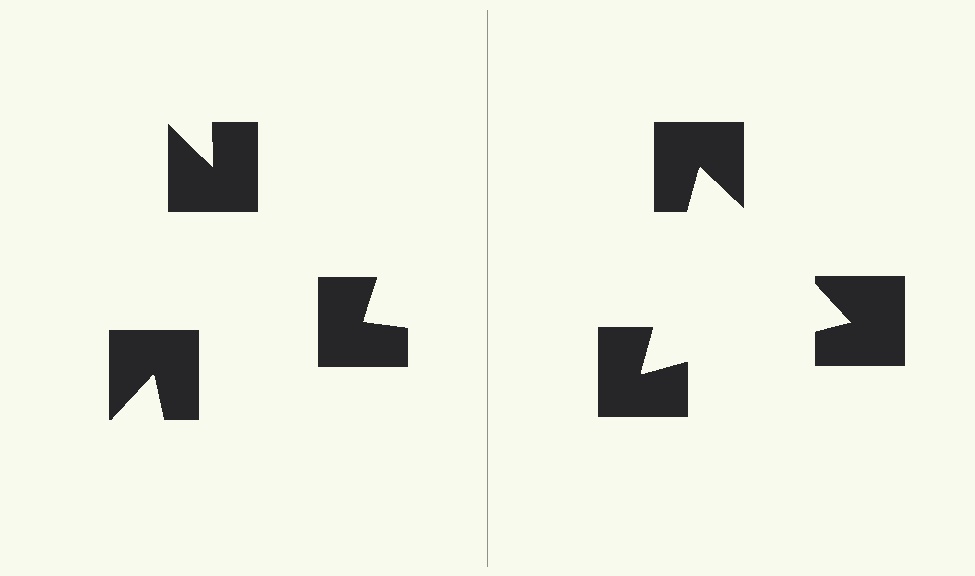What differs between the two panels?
The notched squares are positioned identically on both sides; only the wedge orientations differ. On the right they align to a triangle; on the left they are misaligned.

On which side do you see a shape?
An illusory triangle appears on the right side. On the left side the wedge cuts are rotated, so no coherent shape forms.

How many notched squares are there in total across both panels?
6 — 3 on each side.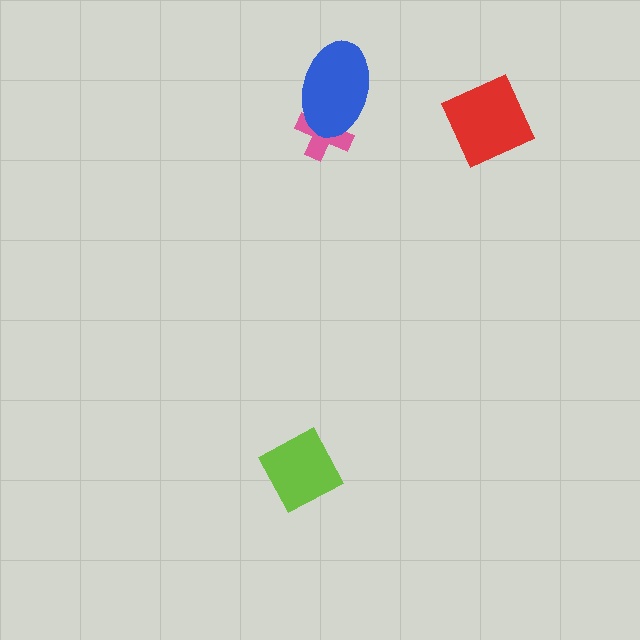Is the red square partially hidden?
No, no other shape covers it.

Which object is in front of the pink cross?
The blue ellipse is in front of the pink cross.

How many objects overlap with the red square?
0 objects overlap with the red square.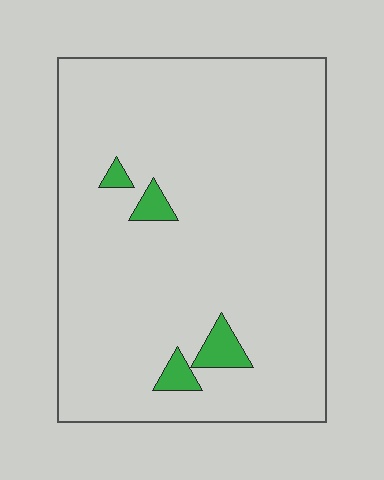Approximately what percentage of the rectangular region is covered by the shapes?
Approximately 5%.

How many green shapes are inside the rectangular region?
4.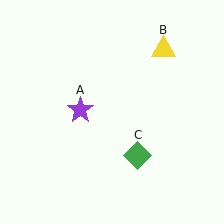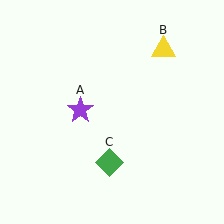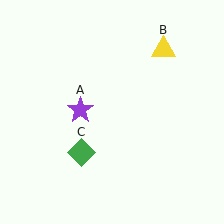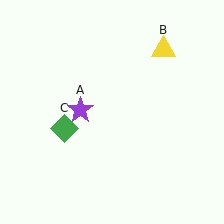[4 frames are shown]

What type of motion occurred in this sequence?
The green diamond (object C) rotated clockwise around the center of the scene.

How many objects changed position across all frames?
1 object changed position: green diamond (object C).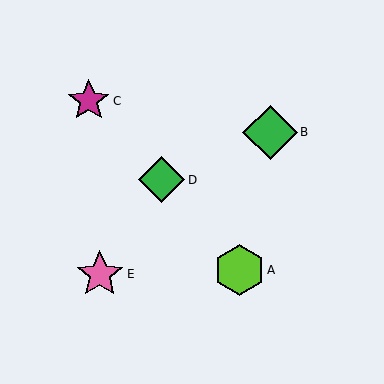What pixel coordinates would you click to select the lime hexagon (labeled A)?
Click at (239, 270) to select the lime hexagon A.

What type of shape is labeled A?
Shape A is a lime hexagon.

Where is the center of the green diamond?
The center of the green diamond is at (270, 132).